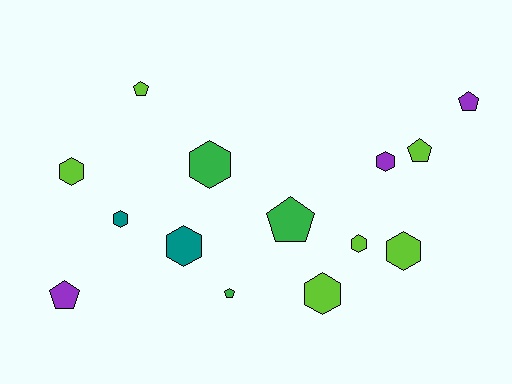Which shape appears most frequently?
Hexagon, with 8 objects.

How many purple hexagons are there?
There is 1 purple hexagon.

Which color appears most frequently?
Lime, with 6 objects.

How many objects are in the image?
There are 14 objects.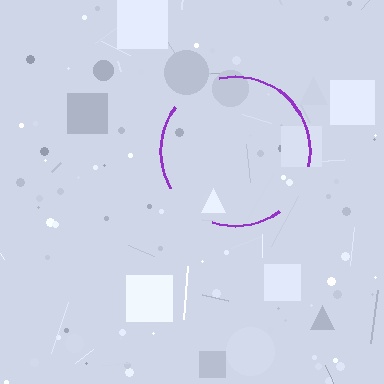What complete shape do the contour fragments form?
The contour fragments form a circle.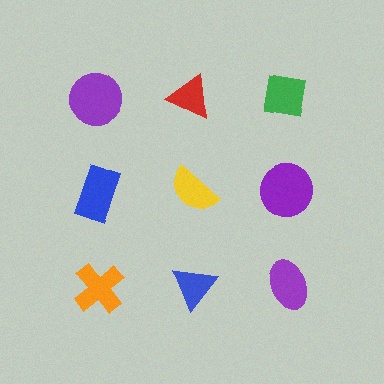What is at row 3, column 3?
A purple ellipse.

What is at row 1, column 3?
A green square.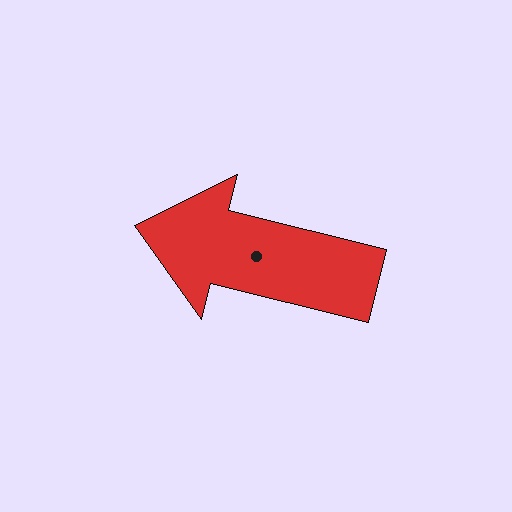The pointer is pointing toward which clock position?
Roughly 9 o'clock.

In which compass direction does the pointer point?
West.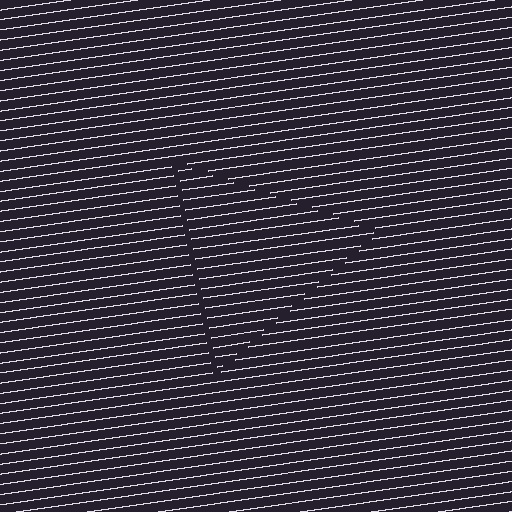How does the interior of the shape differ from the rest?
The interior of the shape contains the same grating, shifted by half a period — the contour is defined by the phase discontinuity where line-ends from the inner and outer gratings abut.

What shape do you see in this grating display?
An illusory triangle. The interior of the shape contains the same grating, shifted by half a period — the contour is defined by the phase discontinuity where line-ends from the inner and outer gratings abut.